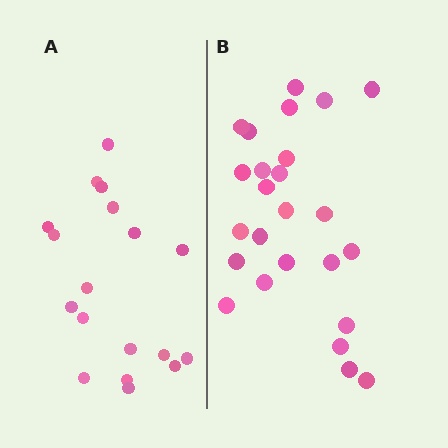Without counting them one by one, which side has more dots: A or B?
Region B (the right region) has more dots.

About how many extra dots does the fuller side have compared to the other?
Region B has roughly 8 or so more dots than region A.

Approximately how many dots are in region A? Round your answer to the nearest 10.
About 20 dots. (The exact count is 18, which rounds to 20.)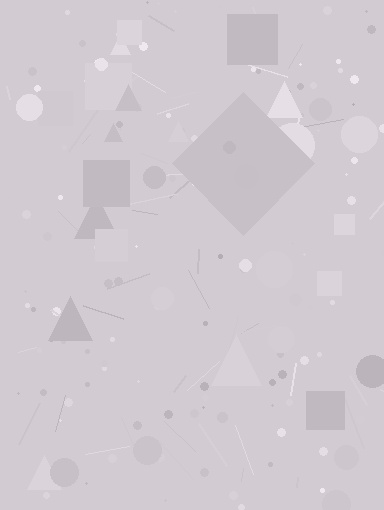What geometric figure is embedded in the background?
A diamond is embedded in the background.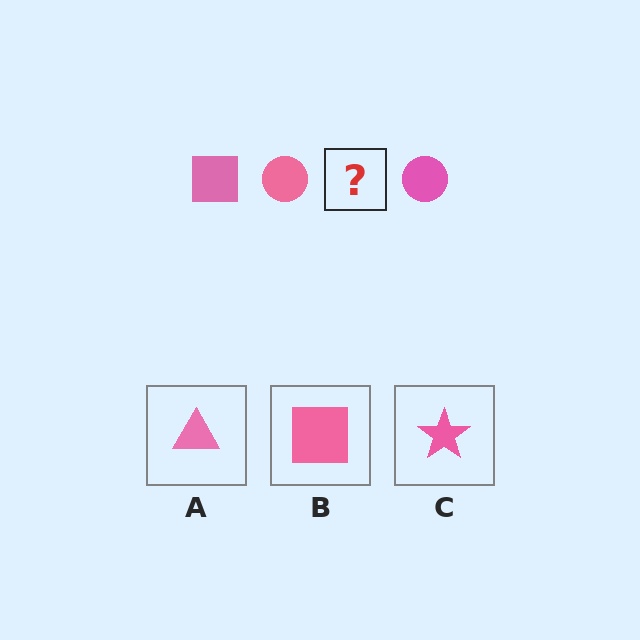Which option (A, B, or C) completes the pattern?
B.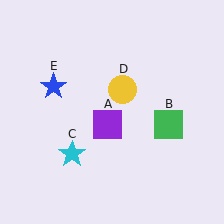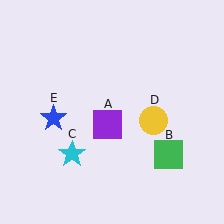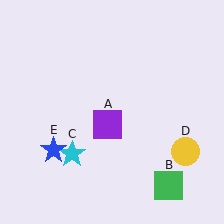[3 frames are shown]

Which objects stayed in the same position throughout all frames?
Purple square (object A) and cyan star (object C) remained stationary.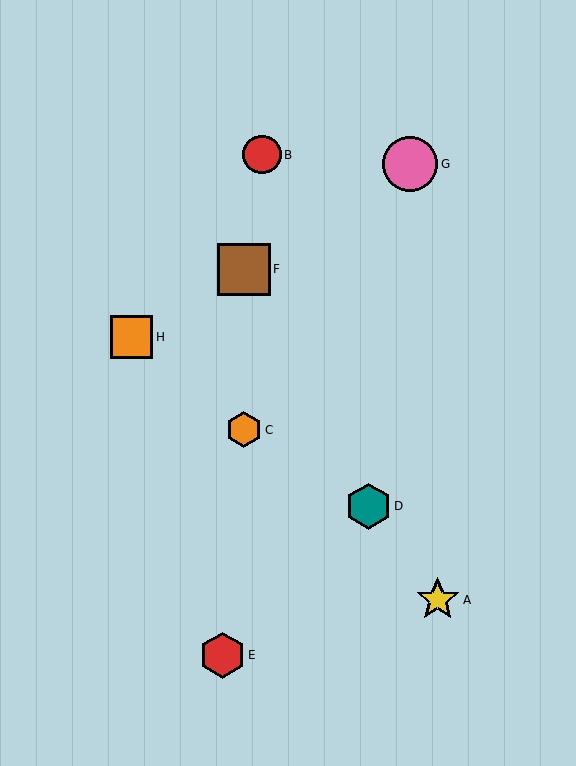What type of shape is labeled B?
Shape B is a red circle.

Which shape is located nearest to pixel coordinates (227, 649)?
The red hexagon (labeled E) at (223, 655) is nearest to that location.